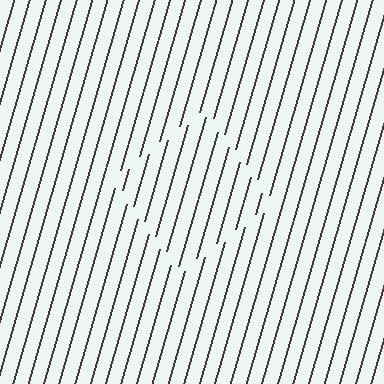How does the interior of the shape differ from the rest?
The interior of the shape contains the same grating, shifted by half a period — the contour is defined by the phase discontinuity where line-ends from the inner and outer gratings abut.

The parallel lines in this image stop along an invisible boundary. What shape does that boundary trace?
An illusory square. The interior of the shape contains the same grating, shifted by half a period — the contour is defined by the phase discontinuity where line-ends from the inner and outer gratings abut.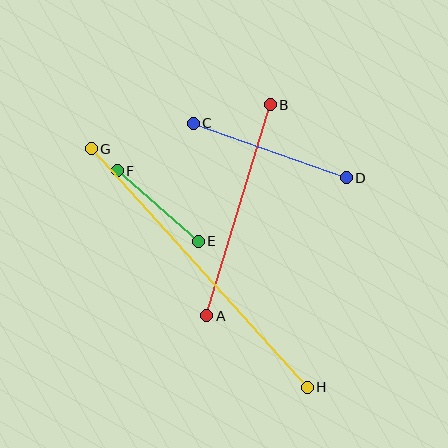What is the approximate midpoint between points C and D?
The midpoint is at approximately (270, 151) pixels.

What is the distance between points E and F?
The distance is approximately 107 pixels.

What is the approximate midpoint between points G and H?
The midpoint is at approximately (199, 268) pixels.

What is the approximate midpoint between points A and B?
The midpoint is at approximately (239, 210) pixels.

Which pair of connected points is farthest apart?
Points G and H are farthest apart.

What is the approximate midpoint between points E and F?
The midpoint is at approximately (158, 206) pixels.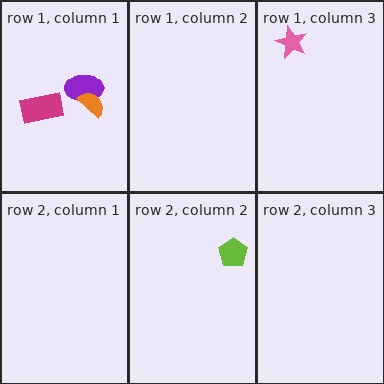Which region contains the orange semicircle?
The row 1, column 1 region.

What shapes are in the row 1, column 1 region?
The purple ellipse, the orange semicircle, the magenta rectangle.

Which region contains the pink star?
The row 1, column 3 region.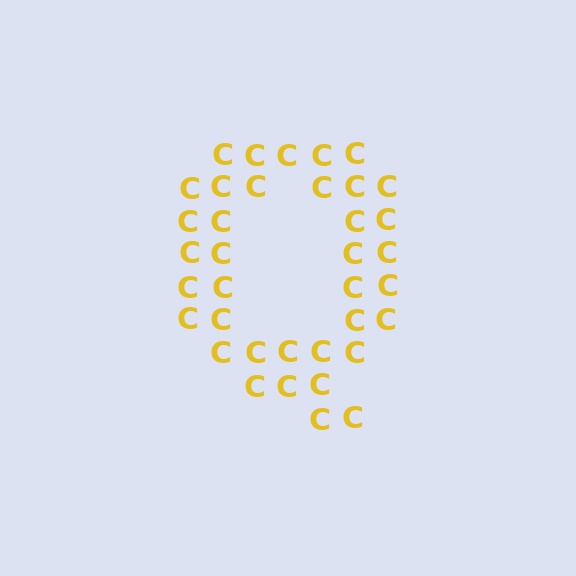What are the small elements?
The small elements are letter C's.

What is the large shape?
The large shape is the letter Q.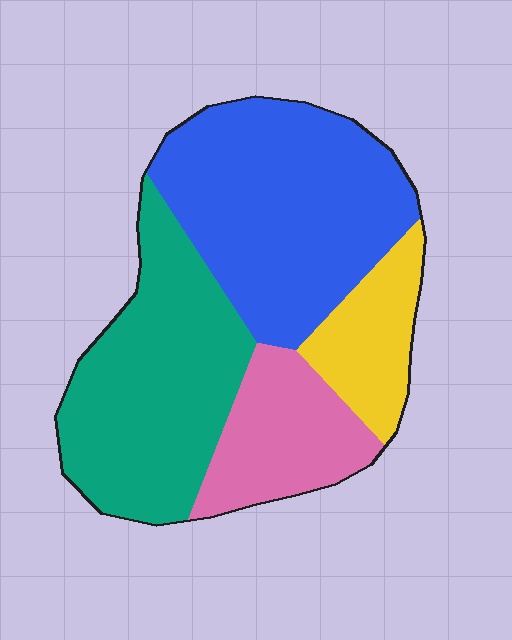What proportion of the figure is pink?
Pink covers about 15% of the figure.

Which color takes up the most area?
Blue, at roughly 40%.